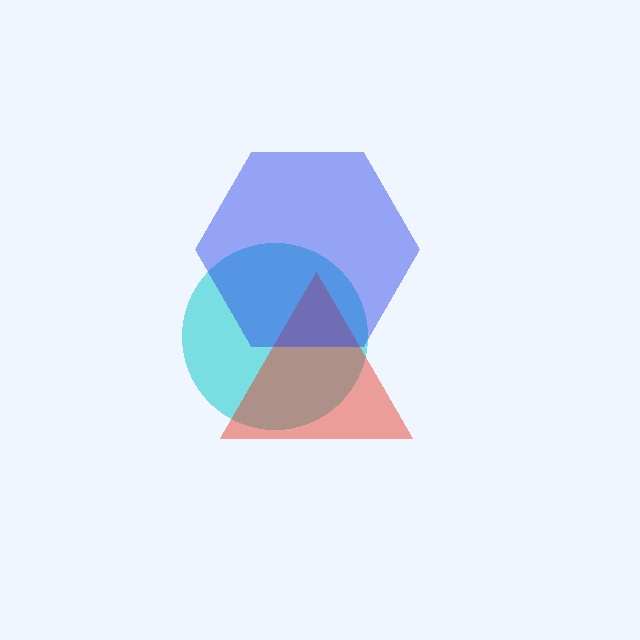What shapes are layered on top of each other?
The layered shapes are: a cyan circle, a red triangle, a blue hexagon.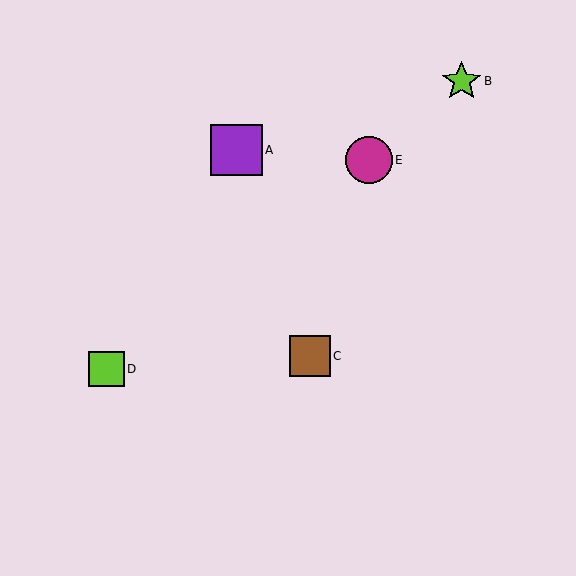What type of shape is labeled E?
Shape E is a magenta circle.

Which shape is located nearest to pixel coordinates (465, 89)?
The lime star (labeled B) at (462, 81) is nearest to that location.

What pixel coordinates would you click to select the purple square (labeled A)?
Click at (236, 150) to select the purple square A.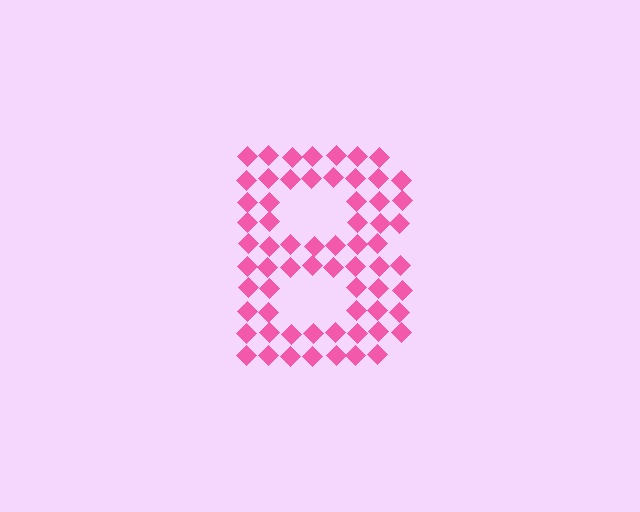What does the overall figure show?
The overall figure shows the letter B.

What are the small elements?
The small elements are diamonds.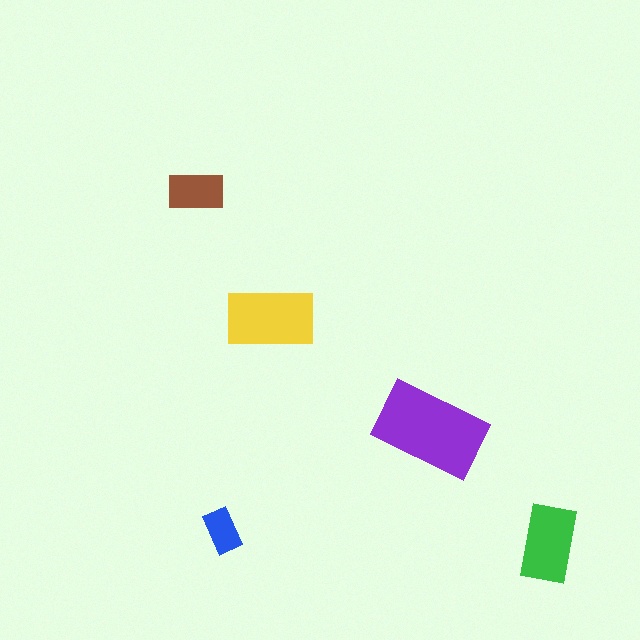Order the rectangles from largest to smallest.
the purple one, the yellow one, the green one, the brown one, the blue one.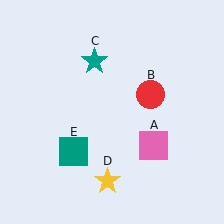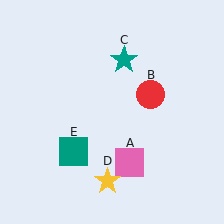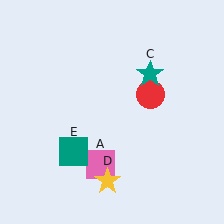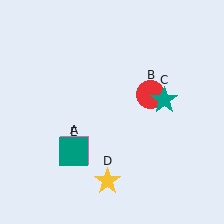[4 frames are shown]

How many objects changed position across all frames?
2 objects changed position: pink square (object A), teal star (object C).